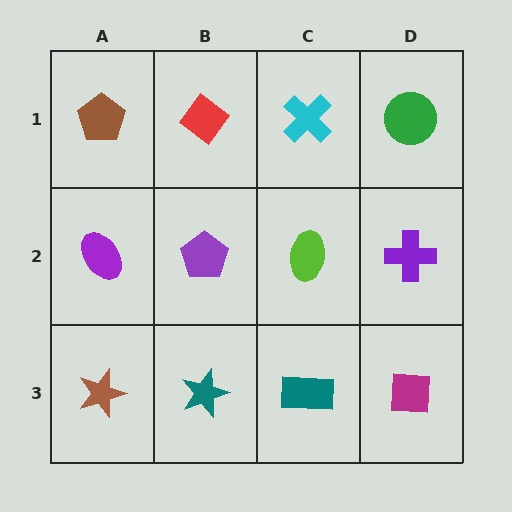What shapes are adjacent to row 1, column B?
A purple pentagon (row 2, column B), a brown pentagon (row 1, column A), a cyan cross (row 1, column C).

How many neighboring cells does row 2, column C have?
4.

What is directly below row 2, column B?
A teal star.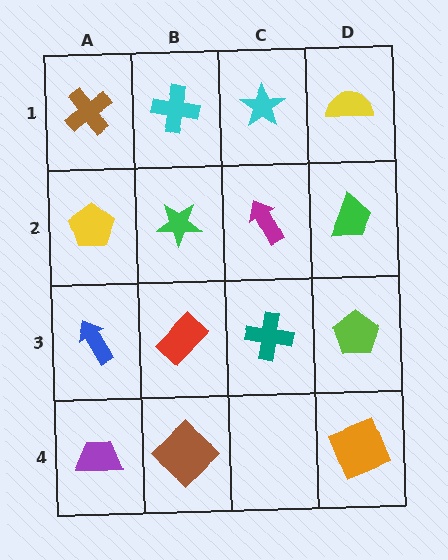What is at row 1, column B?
A cyan cross.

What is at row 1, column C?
A cyan star.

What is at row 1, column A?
A brown cross.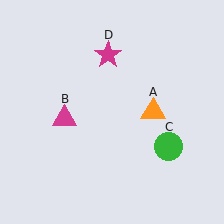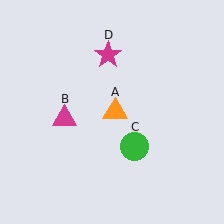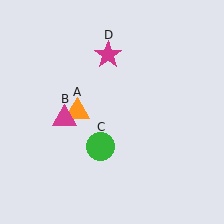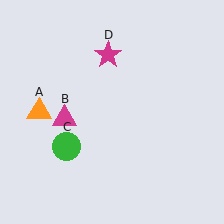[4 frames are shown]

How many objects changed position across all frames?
2 objects changed position: orange triangle (object A), green circle (object C).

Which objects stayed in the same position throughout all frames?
Magenta triangle (object B) and magenta star (object D) remained stationary.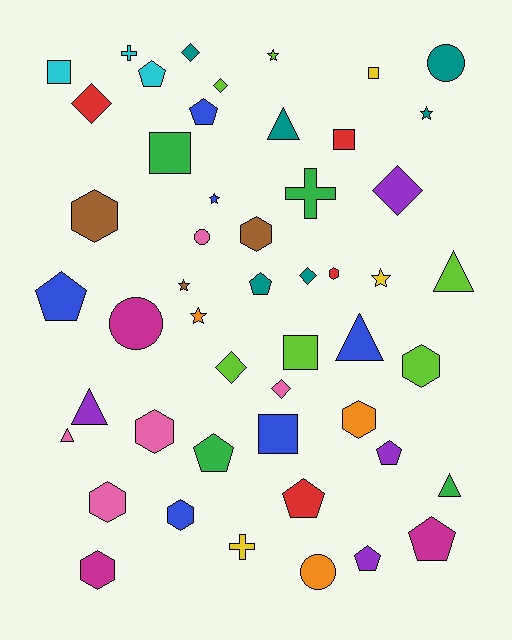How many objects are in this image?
There are 50 objects.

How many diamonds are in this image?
There are 7 diamonds.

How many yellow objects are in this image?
There are 3 yellow objects.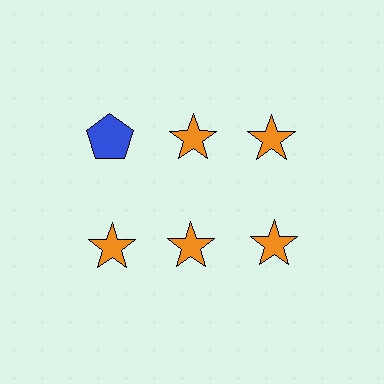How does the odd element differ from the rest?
It differs in both color (blue instead of orange) and shape (pentagon instead of star).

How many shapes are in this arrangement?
There are 6 shapes arranged in a grid pattern.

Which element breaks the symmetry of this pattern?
The blue pentagon in the top row, leftmost column breaks the symmetry. All other shapes are orange stars.